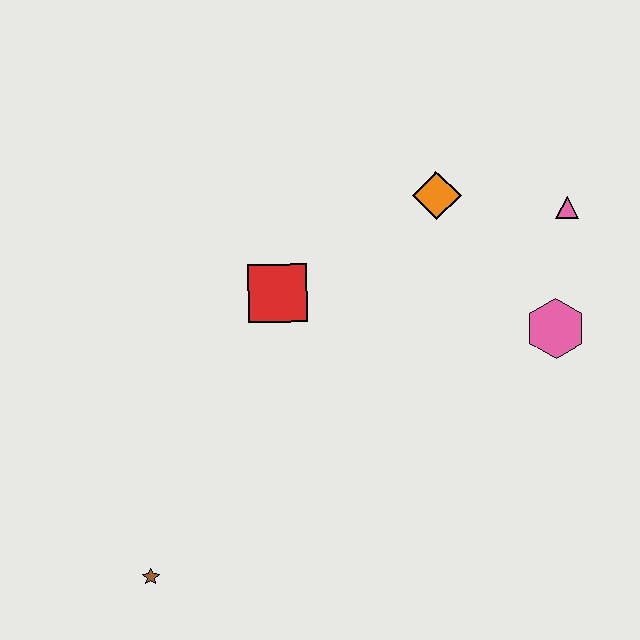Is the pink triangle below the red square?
No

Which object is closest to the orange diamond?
The pink triangle is closest to the orange diamond.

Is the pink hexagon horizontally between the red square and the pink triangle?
Yes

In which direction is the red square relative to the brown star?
The red square is above the brown star.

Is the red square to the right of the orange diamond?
No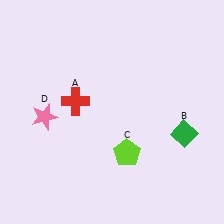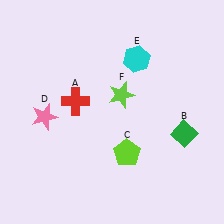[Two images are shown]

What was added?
A cyan hexagon (E), a lime star (F) were added in Image 2.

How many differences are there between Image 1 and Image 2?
There are 2 differences between the two images.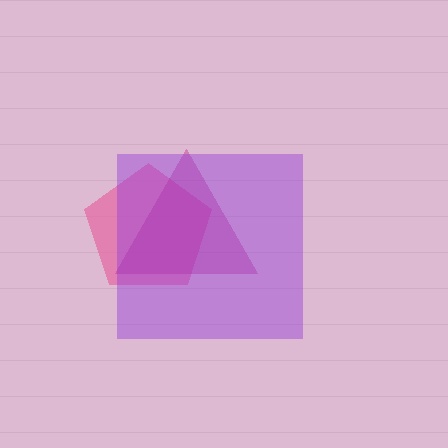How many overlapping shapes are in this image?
There are 3 overlapping shapes in the image.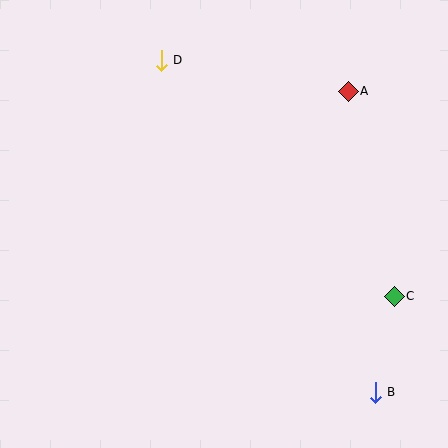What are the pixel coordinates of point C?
Point C is at (394, 296).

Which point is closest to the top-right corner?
Point A is closest to the top-right corner.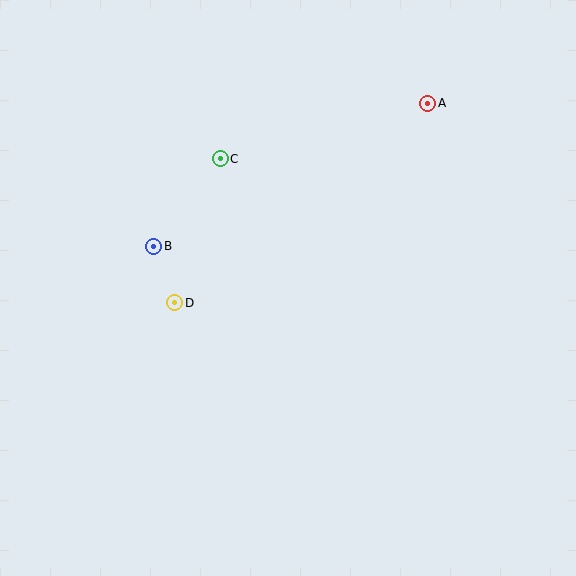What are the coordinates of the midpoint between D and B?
The midpoint between D and B is at (164, 274).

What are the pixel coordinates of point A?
Point A is at (428, 103).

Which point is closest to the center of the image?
Point D at (175, 303) is closest to the center.